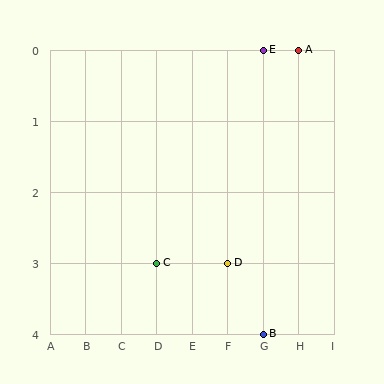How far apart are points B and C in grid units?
Points B and C are 3 columns and 1 row apart (about 3.2 grid units diagonally).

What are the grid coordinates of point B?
Point B is at grid coordinates (G, 4).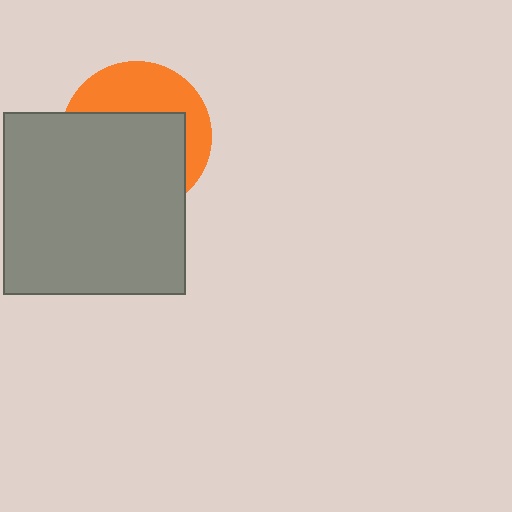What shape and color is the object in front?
The object in front is a gray square.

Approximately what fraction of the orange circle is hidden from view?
Roughly 61% of the orange circle is hidden behind the gray square.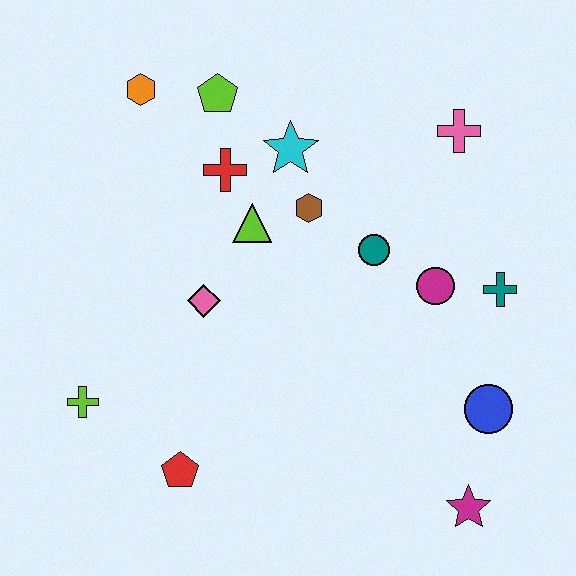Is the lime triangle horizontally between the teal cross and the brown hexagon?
No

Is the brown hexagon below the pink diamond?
No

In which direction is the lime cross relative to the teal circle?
The lime cross is to the left of the teal circle.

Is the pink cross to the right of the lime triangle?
Yes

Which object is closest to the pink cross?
The teal circle is closest to the pink cross.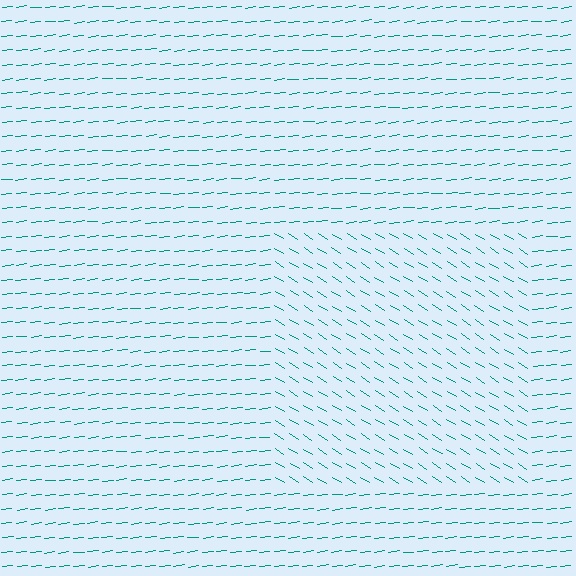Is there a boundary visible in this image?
Yes, there is a texture boundary formed by a change in line orientation.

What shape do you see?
I see a rectangle.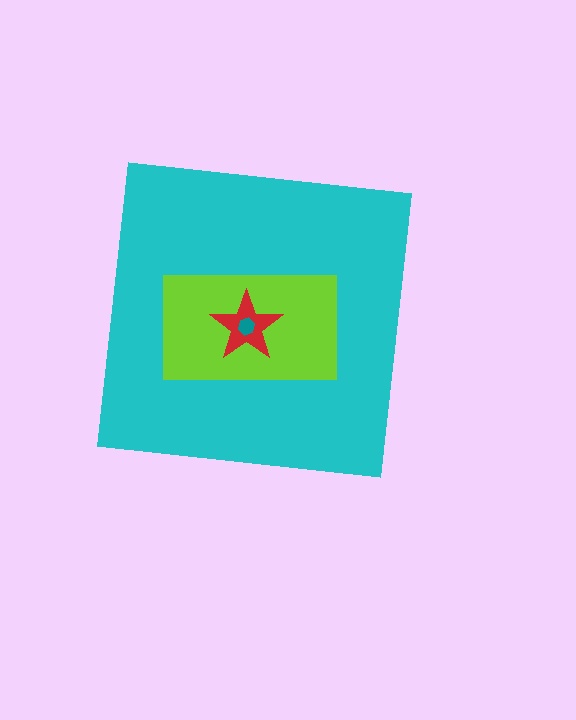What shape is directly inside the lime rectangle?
The red star.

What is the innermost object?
The teal hexagon.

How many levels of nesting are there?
4.